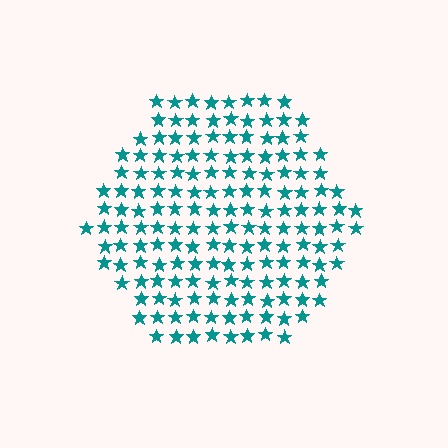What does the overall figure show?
The overall figure shows a hexagon.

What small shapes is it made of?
It is made of small stars.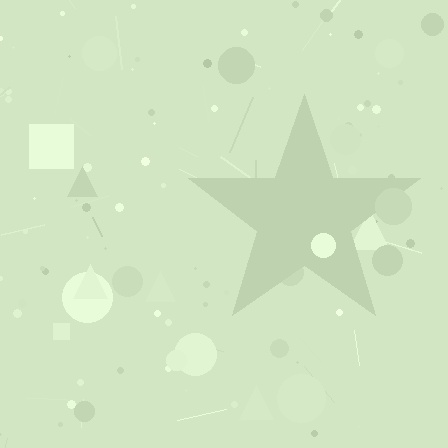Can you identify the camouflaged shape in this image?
The camouflaged shape is a star.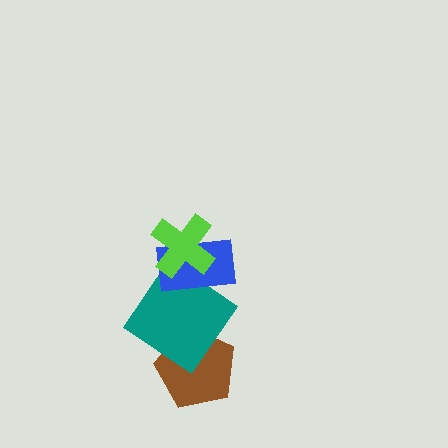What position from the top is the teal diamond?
The teal diamond is 3rd from the top.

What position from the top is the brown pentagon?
The brown pentagon is 4th from the top.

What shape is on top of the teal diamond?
The blue rectangle is on top of the teal diamond.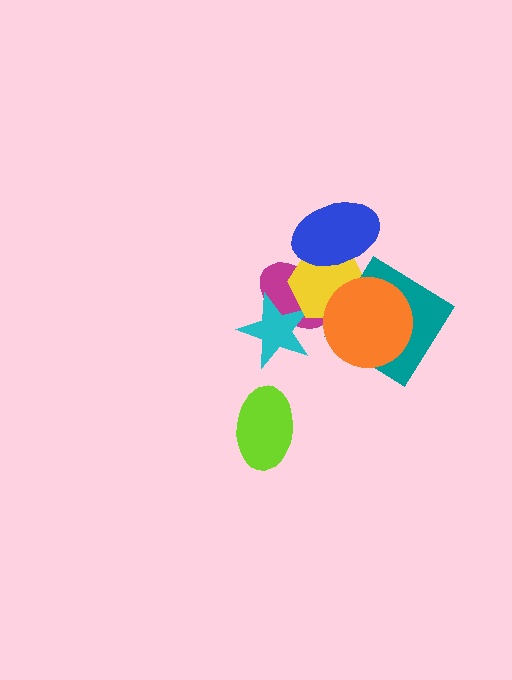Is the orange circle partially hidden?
No, no other shape covers it.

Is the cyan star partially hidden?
Yes, it is partially covered by another shape.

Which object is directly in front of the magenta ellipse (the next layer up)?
The cyan star is directly in front of the magenta ellipse.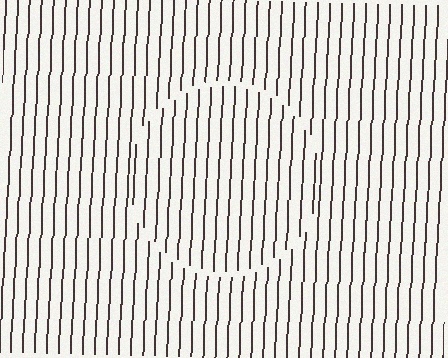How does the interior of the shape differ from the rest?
The interior of the shape contains the same grating, shifted by half a period — the contour is defined by the phase discontinuity where line-ends from the inner and outer gratings abut.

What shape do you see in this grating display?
An illusory circle. The interior of the shape contains the same grating, shifted by half a period — the contour is defined by the phase discontinuity where line-ends from the inner and outer gratings abut.